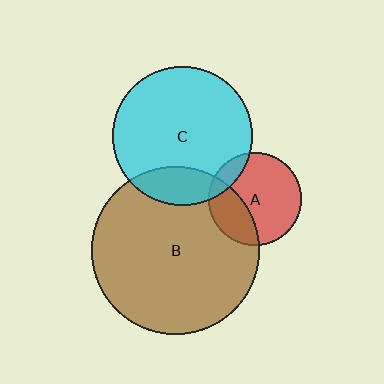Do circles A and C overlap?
Yes.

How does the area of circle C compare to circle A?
Approximately 2.3 times.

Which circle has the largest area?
Circle B (brown).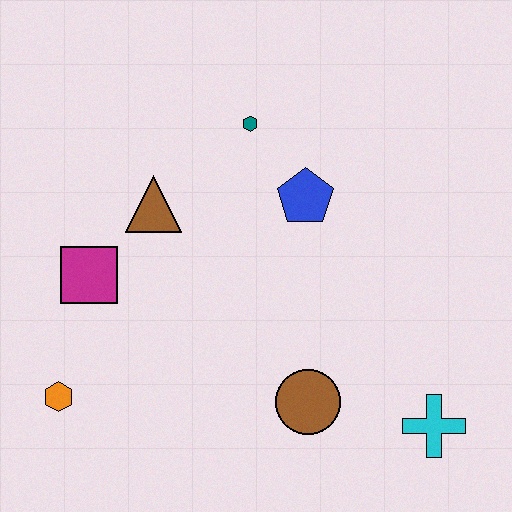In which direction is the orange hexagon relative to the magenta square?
The orange hexagon is below the magenta square.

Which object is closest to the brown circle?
The cyan cross is closest to the brown circle.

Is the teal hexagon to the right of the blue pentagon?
No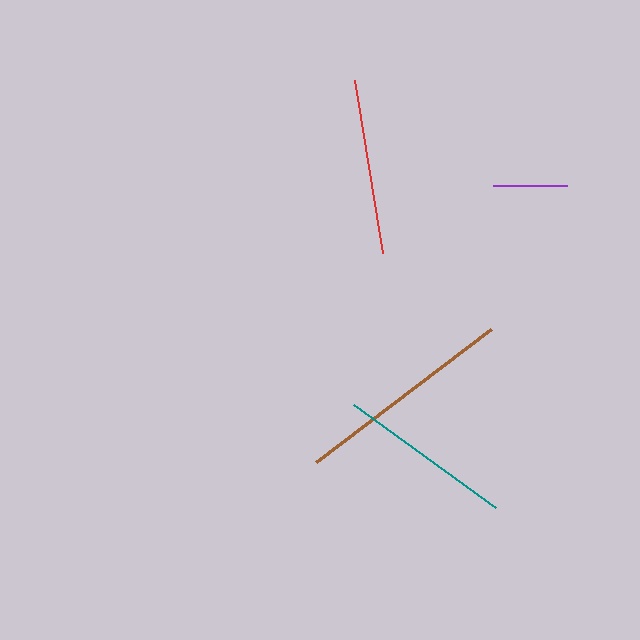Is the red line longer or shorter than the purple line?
The red line is longer than the purple line.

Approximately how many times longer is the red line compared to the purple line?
The red line is approximately 2.3 times the length of the purple line.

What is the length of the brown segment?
The brown segment is approximately 220 pixels long.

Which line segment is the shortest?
The purple line is the shortest at approximately 74 pixels.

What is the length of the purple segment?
The purple segment is approximately 74 pixels long.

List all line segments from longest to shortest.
From longest to shortest: brown, teal, red, purple.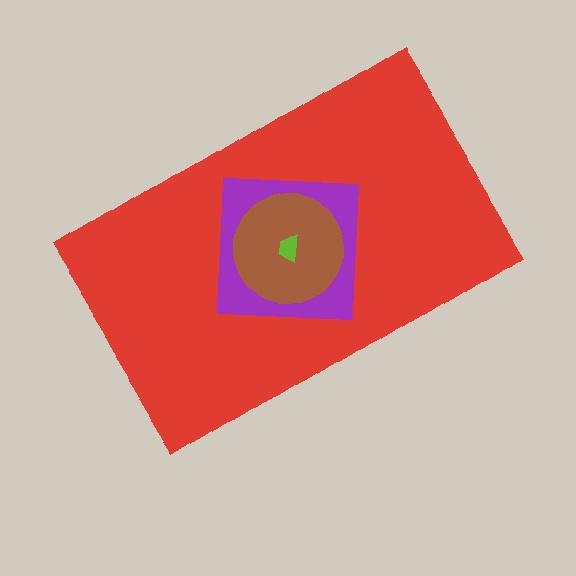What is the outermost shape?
The red rectangle.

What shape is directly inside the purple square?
The brown circle.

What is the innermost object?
The lime trapezoid.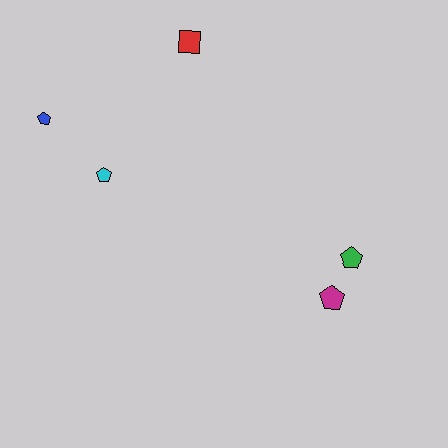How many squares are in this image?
There is 1 square.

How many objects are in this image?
There are 5 objects.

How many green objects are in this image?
There is 1 green object.